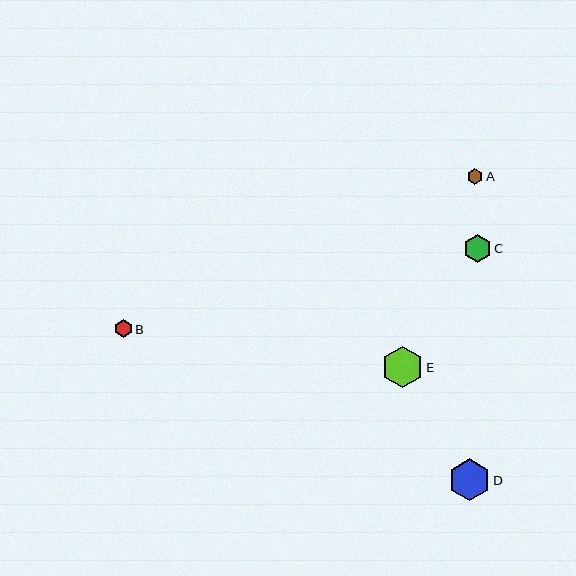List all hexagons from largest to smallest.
From largest to smallest: D, E, C, B, A.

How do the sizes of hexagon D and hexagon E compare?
Hexagon D and hexagon E are approximately the same size.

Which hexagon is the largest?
Hexagon D is the largest with a size of approximately 42 pixels.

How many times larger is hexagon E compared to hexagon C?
Hexagon E is approximately 1.5 times the size of hexagon C.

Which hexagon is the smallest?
Hexagon A is the smallest with a size of approximately 15 pixels.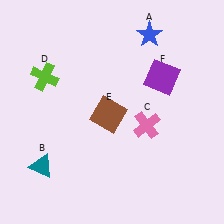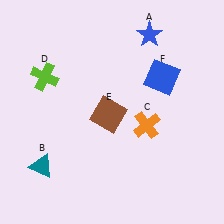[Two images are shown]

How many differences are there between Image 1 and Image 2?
There are 2 differences between the two images.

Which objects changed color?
C changed from pink to orange. F changed from purple to blue.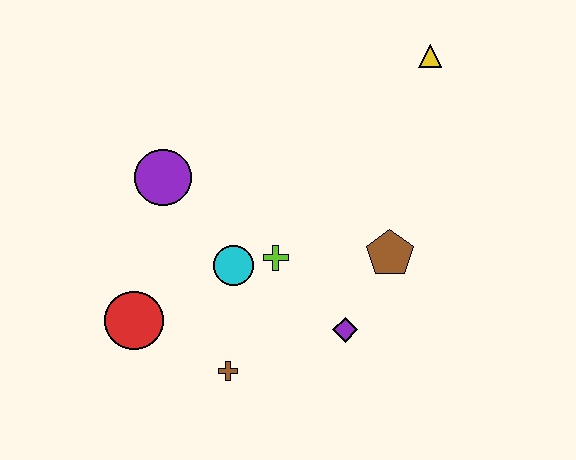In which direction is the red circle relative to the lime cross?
The red circle is to the left of the lime cross.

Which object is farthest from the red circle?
The yellow triangle is farthest from the red circle.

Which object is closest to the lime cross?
The cyan circle is closest to the lime cross.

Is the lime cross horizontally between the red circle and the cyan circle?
No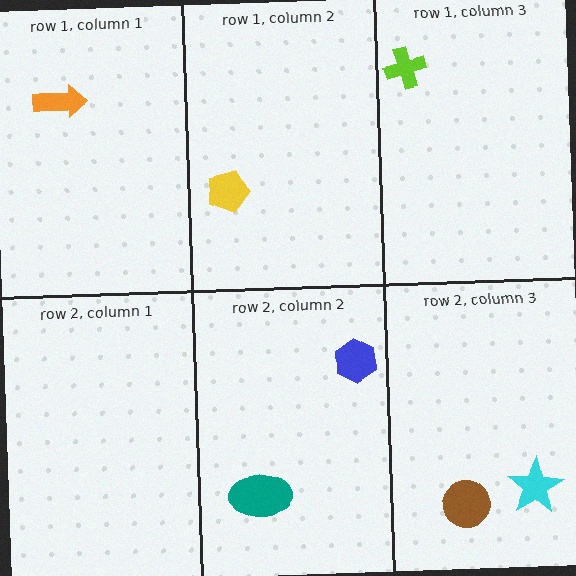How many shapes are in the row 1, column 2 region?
1.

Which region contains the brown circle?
The row 2, column 3 region.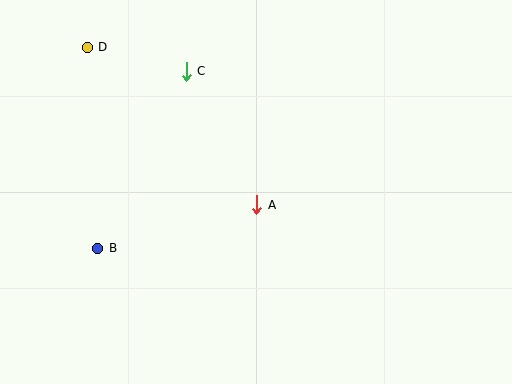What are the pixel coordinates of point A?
Point A is at (257, 205).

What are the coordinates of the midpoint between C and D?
The midpoint between C and D is at (137, 59).